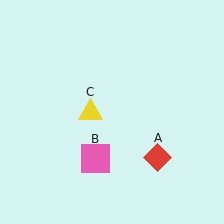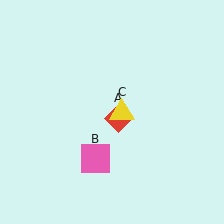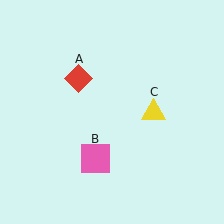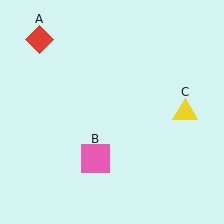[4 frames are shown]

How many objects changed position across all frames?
2 objects changed position: red diamond (object A), yellow triangle (object C).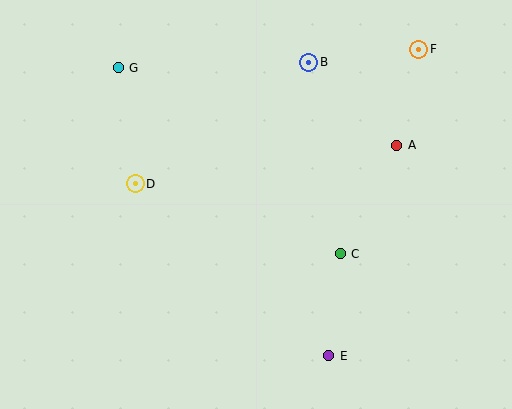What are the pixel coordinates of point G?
Point G is at (118, 68).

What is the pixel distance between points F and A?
The distance between F and A is 99 pixels.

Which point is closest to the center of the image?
Point C at (340, 254) is closest to the center.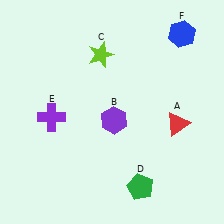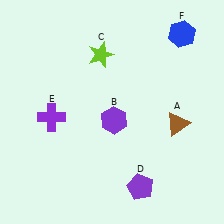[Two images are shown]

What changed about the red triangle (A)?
In Image 1, A is red. In Image 2, it changed to brown.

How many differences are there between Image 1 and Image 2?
There are 2 differences between the two images.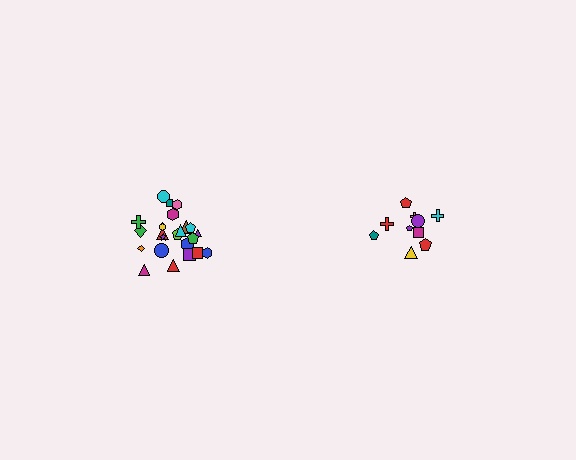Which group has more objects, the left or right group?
The left group.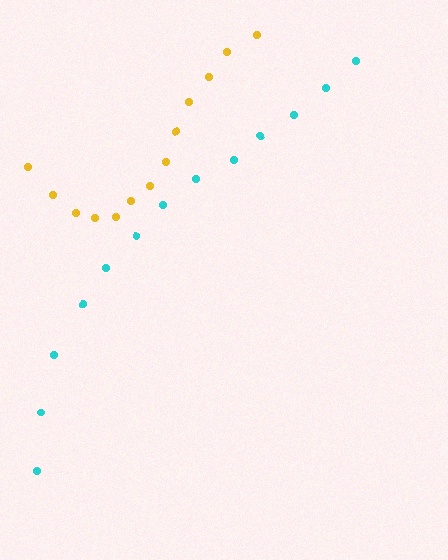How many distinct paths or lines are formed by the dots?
There are 2 distinct paths.